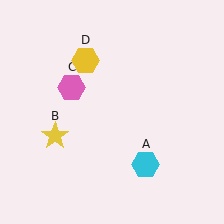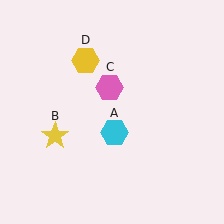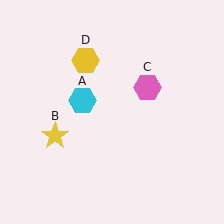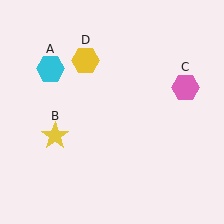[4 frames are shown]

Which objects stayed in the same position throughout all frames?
Yellow star (object B) and yellow hexagon (object D) remained stationary.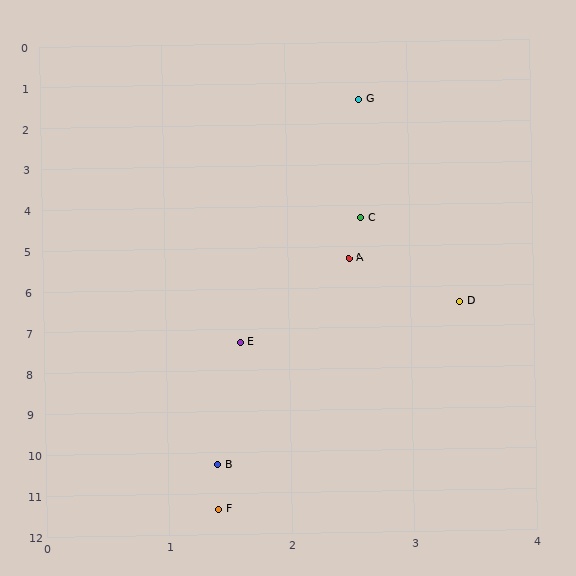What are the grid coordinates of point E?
Point E is at approximately (1.6, 7.3).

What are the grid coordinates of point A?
Point A is at approximately (2.5, 5.3).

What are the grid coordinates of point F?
Point F is at approximately (1.4, 11.4).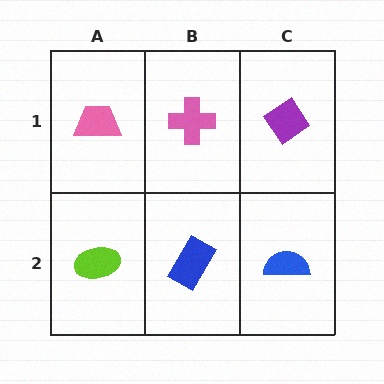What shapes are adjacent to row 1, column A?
A lime ellipse (row 2, column A), a pink cross (row 1, column B).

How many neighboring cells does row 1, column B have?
3.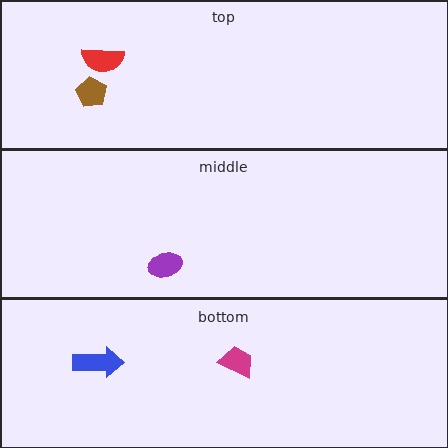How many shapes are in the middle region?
1.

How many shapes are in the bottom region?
2.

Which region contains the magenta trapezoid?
The bottom region.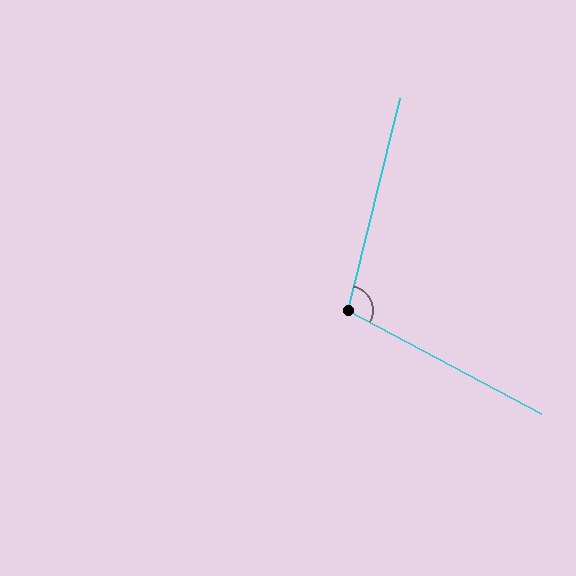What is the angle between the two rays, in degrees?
Approximately 104 degrees.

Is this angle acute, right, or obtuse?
It is obtuse.